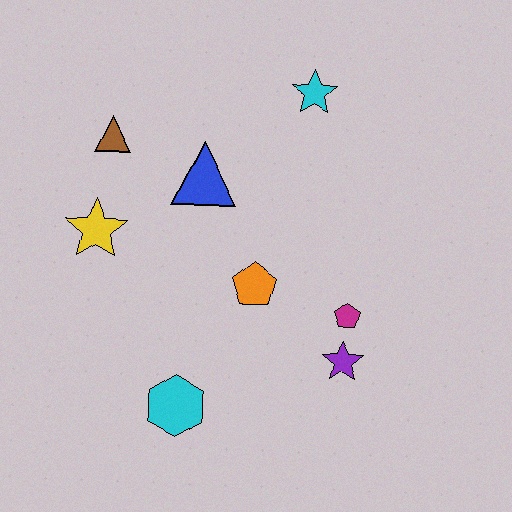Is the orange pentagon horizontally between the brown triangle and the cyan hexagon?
No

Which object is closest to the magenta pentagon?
The purple star is closest to the magenta pentagon.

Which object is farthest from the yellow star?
The purple star is farthest from the yellow star.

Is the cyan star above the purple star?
Yes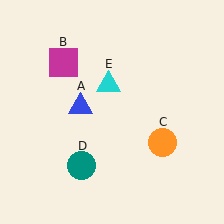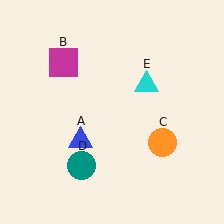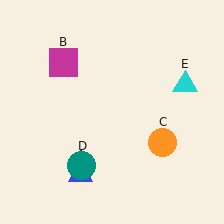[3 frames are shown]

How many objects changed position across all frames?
2 objects changed position: blue triangle (object A), cyan triangle (object E).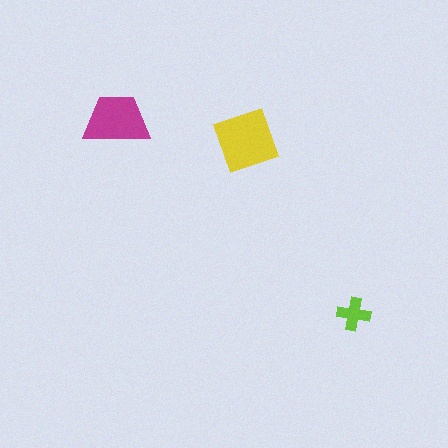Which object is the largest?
The yellow square.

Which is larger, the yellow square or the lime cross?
The yellow square.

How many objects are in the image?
There are 3 objects in the image.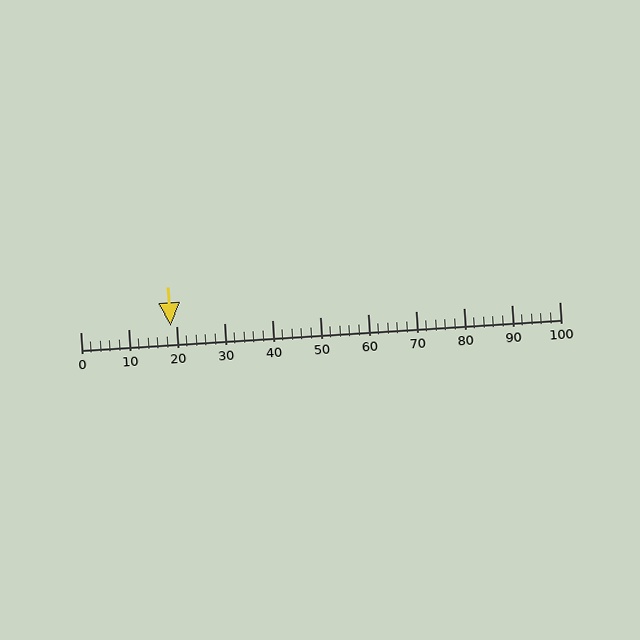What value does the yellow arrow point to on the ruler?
The yellow arrow points to approximately 19.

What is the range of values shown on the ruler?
The ruler shows values from 0 to 100.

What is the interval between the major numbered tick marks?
The major tick marks are spaced 10 units apart.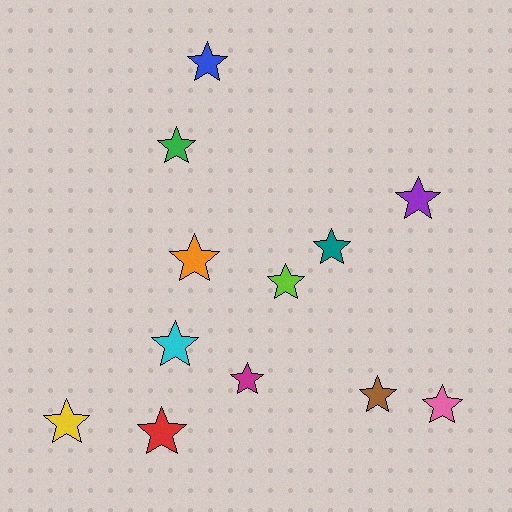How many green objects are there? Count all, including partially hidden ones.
There is 1 green object.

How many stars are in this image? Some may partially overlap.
There are 12 stars.